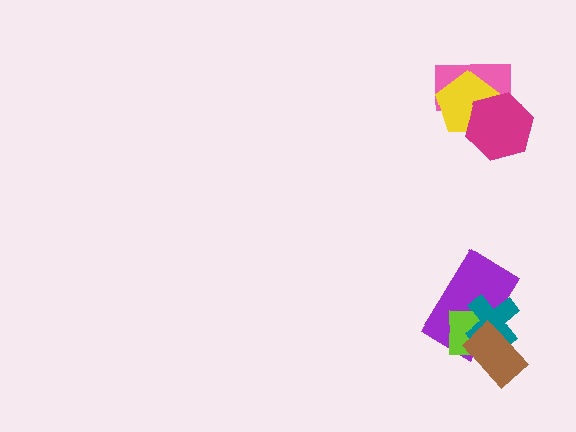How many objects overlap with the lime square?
3 objects overlap with the lime square.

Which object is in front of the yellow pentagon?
The magenta hexagon is in front of the yellow pentagon.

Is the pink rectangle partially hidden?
Yes, it is partially covered by another shape.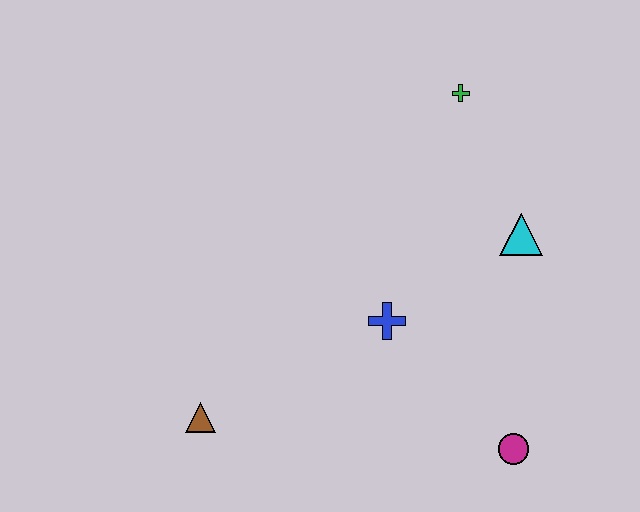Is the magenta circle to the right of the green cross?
Yes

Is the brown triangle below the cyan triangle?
Yes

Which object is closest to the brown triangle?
The blue cross is closest to the brown triangle.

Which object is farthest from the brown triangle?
The green cross is farthest from the brown triangle.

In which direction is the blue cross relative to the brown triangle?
The blue cross is to the right of the brown triangle.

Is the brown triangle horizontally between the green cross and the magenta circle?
No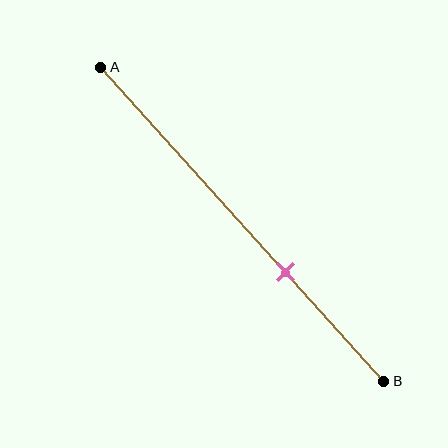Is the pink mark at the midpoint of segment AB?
No, the mark is at about 65% from A, not at the 50% midpoint.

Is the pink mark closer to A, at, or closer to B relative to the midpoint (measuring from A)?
The pink mark is closer to point B than the midpoint of segment AB.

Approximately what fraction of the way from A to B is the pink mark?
The pink mark is approximately 65% of the way from A to B.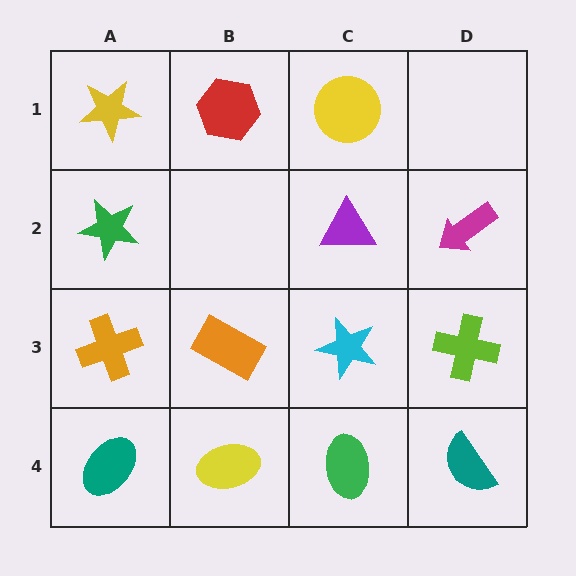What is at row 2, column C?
A purple triangle.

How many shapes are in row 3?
4 shapes.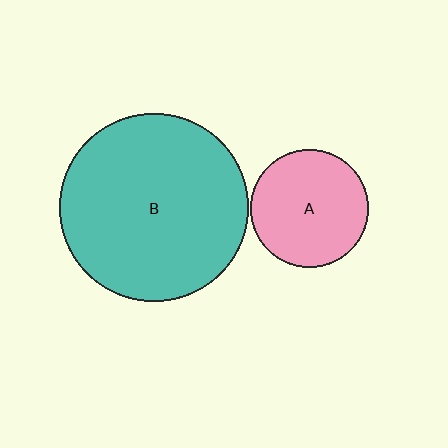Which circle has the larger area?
Circle B (teal).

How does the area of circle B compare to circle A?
Approximately 2.5 times.